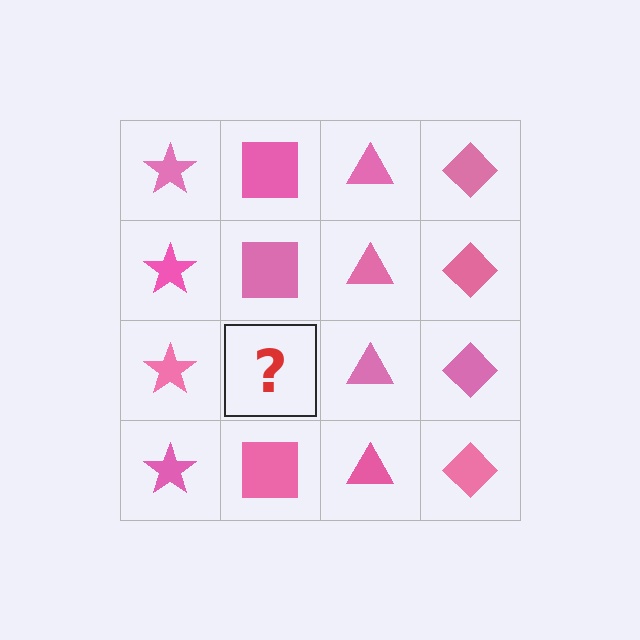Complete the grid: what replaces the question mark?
The question mark should be replaced with a pink square.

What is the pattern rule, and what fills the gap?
The rule is that each column has a consistent shape. The gap should be filled with a pink square.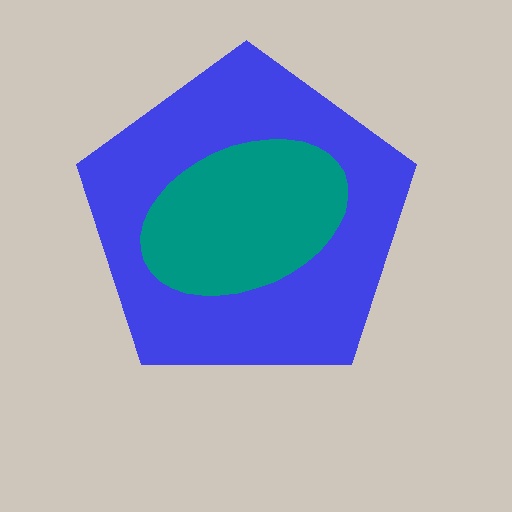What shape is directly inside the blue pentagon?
The teal ellipse.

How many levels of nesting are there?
2.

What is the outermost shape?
The blue pentagon.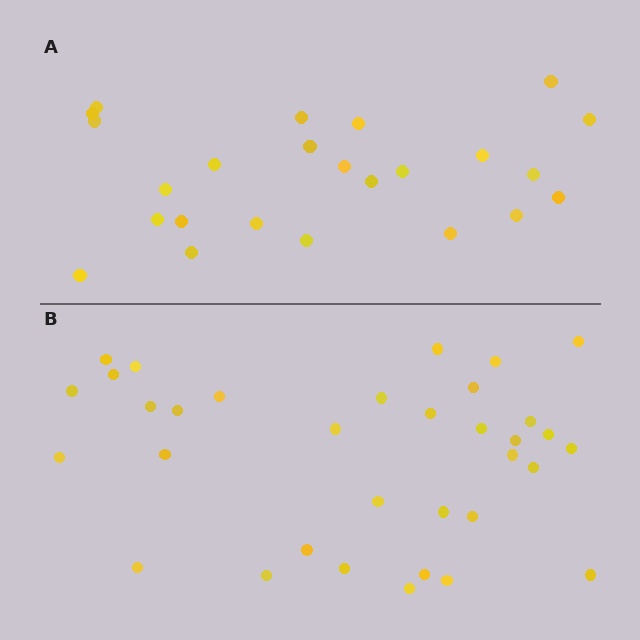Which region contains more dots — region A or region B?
Region B (the bottom region) has more dots.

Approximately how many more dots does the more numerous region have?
Region B has roughly 10 or so more dots than region A.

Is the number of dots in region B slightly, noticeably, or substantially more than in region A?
Region B has noticeably more, but not dramatically so. The ratio is roughly 1.4 to 1.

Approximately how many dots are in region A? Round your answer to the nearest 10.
About 20 dots. (The exact count is 24, which rounds to 20.)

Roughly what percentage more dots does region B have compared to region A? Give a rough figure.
About 40% more.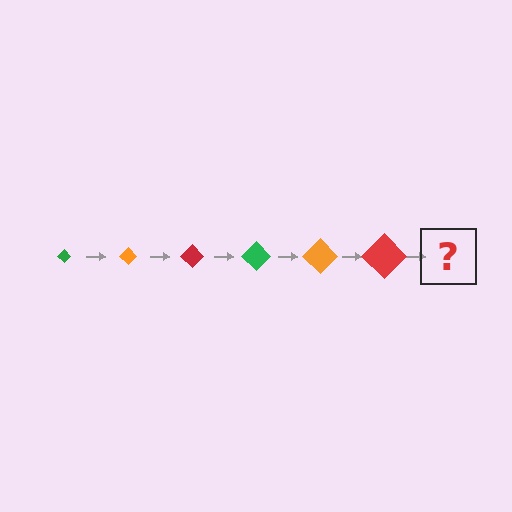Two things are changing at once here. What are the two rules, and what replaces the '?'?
The two rules are that the diamond grows larger each step and the color cycles through green, orange, and red. The '?' should be a green diamond, larger than the previous one.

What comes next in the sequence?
The next element should be a green diamond, larger than the previous one.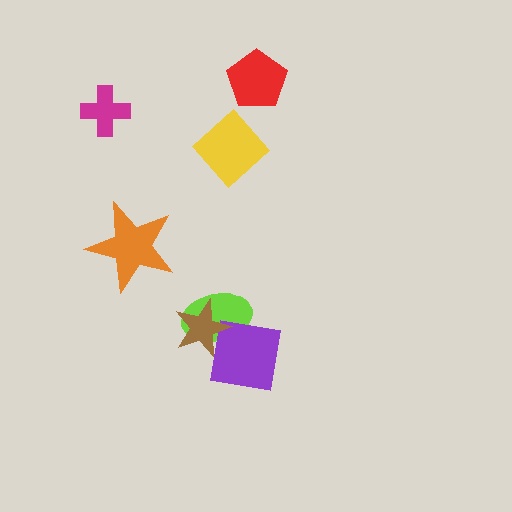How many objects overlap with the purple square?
2 objects overlap with the purple square.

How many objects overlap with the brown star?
2 objects overlap with the brown star.